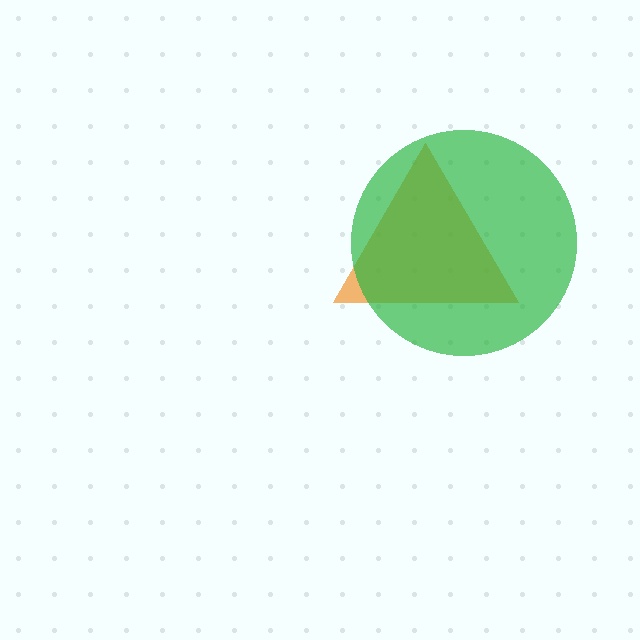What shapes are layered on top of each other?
The layered shapes are: an orange triangle, a green circle.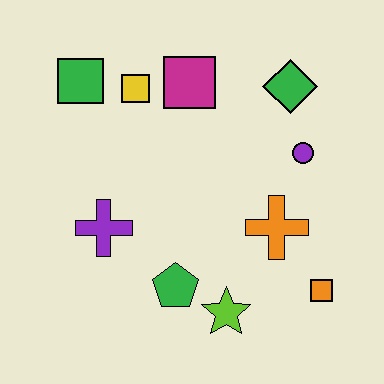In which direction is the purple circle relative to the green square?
The purple circle is to the right of the green square.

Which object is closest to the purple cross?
The green pentagon is closest to the purple cross.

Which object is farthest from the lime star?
The green square is farthest from the lime star.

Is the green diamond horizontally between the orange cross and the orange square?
Yes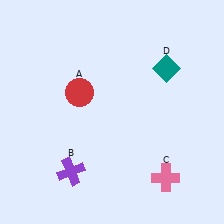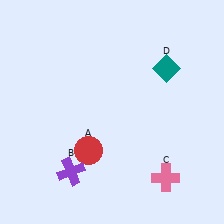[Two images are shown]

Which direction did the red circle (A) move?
The red circle (A) moved down.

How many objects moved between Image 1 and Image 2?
1 object moved between the two images.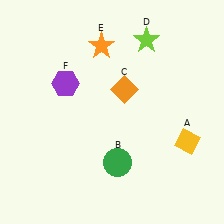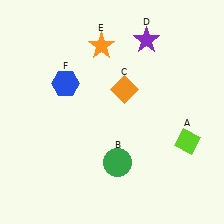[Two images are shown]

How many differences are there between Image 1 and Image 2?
There are 3 differences between the two images.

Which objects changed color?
A changed from yellow to lime. D changed from lime to purple. F changed from purple to blue.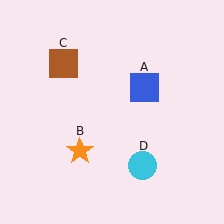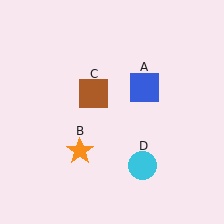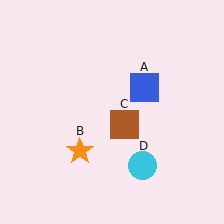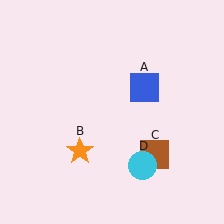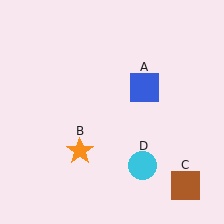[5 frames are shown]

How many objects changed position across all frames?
1 object changed position: brown square (object C).